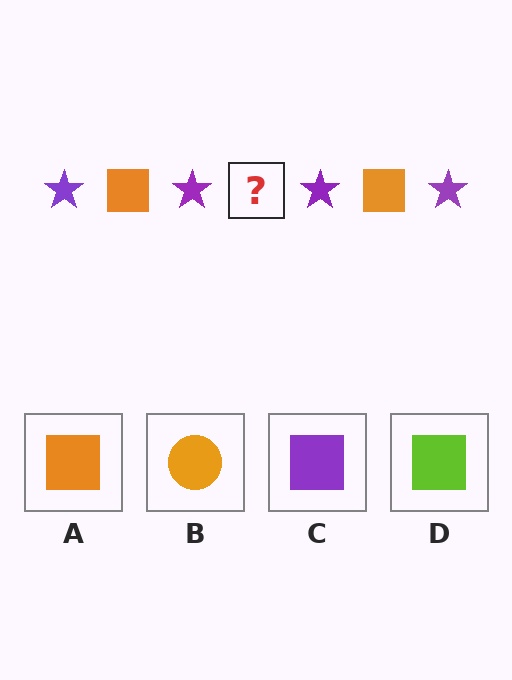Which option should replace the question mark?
Option A.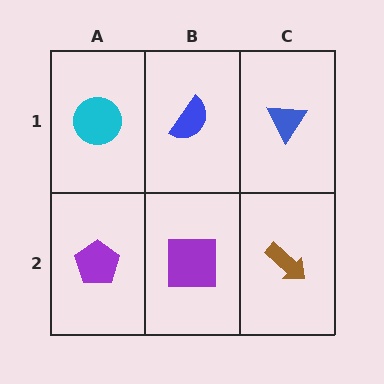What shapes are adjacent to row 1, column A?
A purple pentagon (row 2, column A), a blue semicircle (row 1, column B).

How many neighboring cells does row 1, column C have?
2.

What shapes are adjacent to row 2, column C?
A blue triangle (row 1, column C), a purple square (row 2, column B).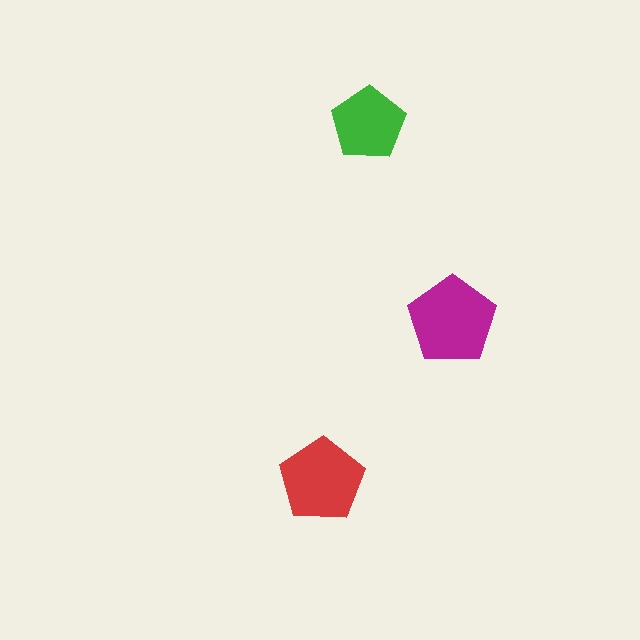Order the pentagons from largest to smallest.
the magenta one, the red one, the green one.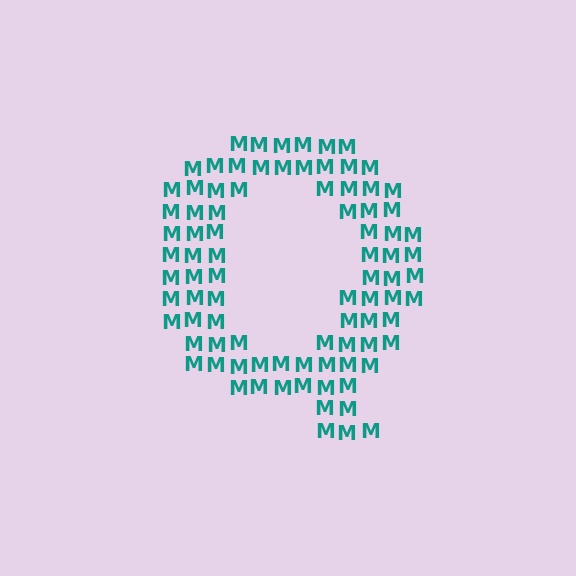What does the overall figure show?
The overall figure shows the letter Q.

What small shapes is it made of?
It is made of small letter M's.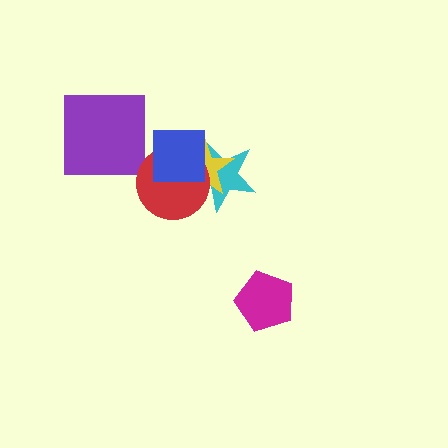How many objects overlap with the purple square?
0 objects overlap with the purple square.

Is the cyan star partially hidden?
Yes, it is partially covered by another shape.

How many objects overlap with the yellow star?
3 objects overlap with the yellow star.